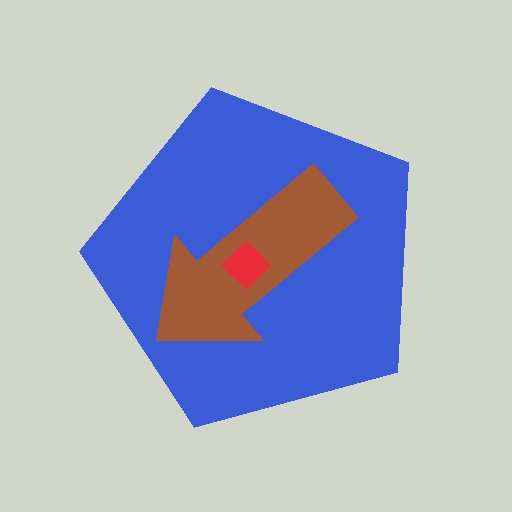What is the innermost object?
The red diamond.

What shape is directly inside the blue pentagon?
The brown arrow.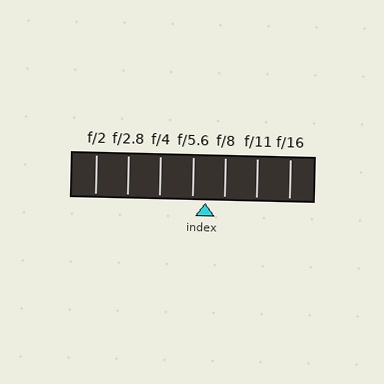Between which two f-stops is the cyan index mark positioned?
The index mark is between f/5.6 and f/8.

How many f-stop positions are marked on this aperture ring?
There are 7 f-stop positions marked.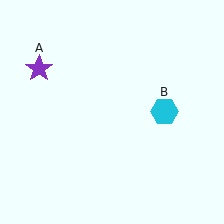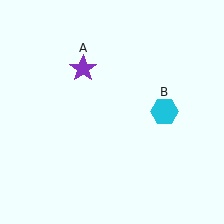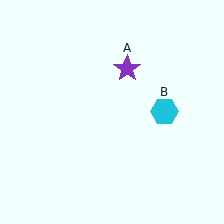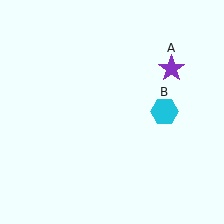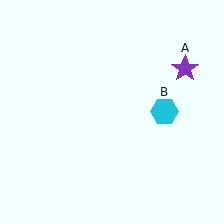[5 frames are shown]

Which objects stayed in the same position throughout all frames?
Cyan hexagon (object B) remained stationary.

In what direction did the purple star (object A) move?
The purple star (object A) moved right.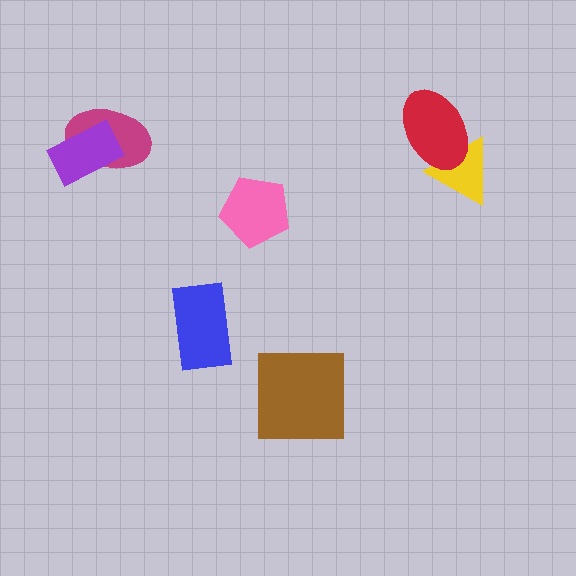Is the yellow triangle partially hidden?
Yes, it is partially covered by another shape.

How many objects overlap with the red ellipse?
1 object overlaps with the red ellipse.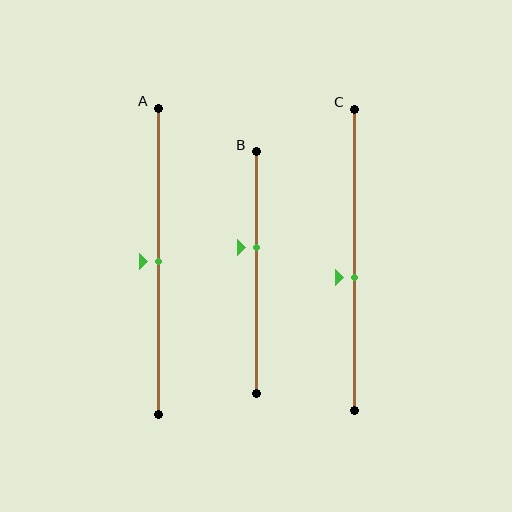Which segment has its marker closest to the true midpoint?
Segment A has its marker closest to the true midpoint.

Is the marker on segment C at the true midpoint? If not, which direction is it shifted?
No, the marker on segment C is shifted downward by about 6% of the segment length.